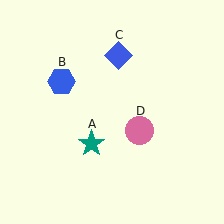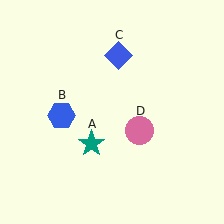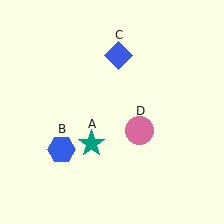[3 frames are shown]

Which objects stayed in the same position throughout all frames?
Teal star (object A) and blue diamond (object C) and pink circle (object D) remained stationary.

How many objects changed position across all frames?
1 object changed position: blue hexagon (object B).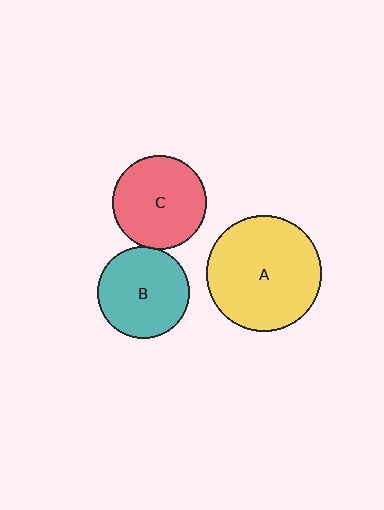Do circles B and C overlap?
Yes.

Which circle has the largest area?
Circle A (yellow).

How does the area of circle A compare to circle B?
Approximately 1.6 times.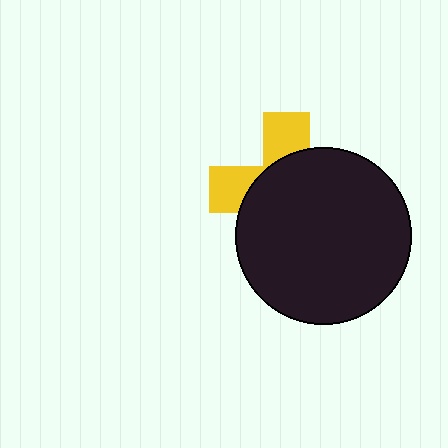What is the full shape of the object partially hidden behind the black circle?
The partially hidden object is a yellow cross.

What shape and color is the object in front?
The object in front is a black circle.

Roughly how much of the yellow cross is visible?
A small part of it is visible (roughly 32%).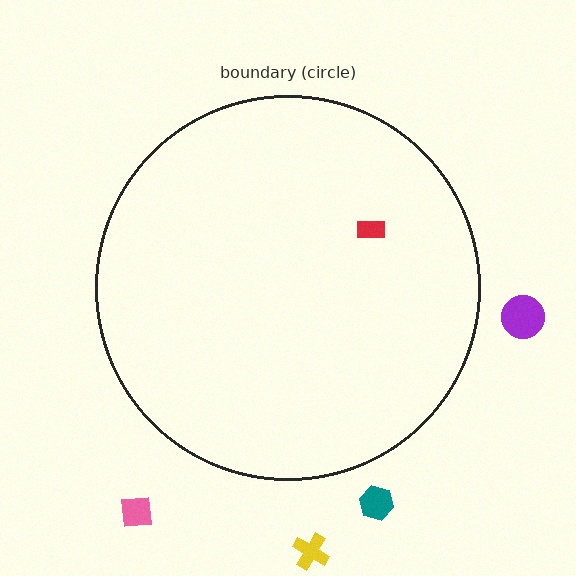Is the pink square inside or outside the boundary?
Outside.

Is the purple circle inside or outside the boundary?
Outside.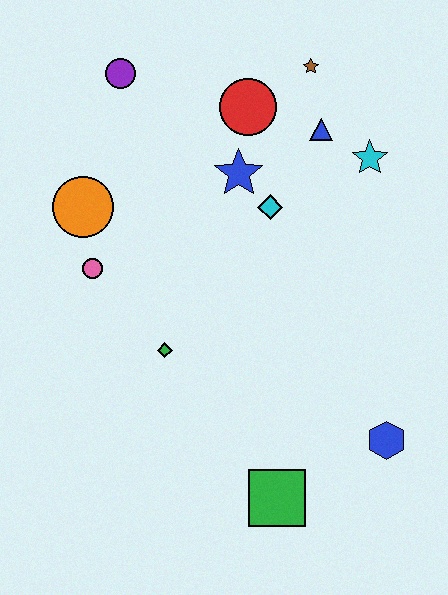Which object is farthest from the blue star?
The green square is farthest from the blue star.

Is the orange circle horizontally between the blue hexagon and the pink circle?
No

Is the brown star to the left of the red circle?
No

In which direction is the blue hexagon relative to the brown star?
The blue hexagon is below the brown star.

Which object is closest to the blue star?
The cyan diamond is closest to the blue star.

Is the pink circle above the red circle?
No